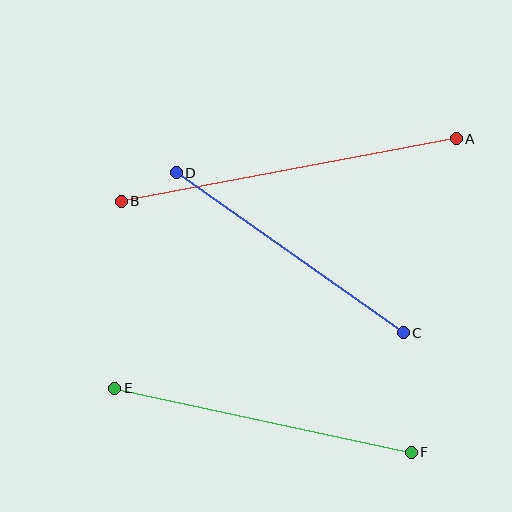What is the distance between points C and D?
The distance is approximately 278 pixels.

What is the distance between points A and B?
The distance is approximately 341 pixels.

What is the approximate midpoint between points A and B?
The midpoint is at approximately (289, 170) pixels.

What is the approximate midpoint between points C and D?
The midpoint is at approximately (290, 253) pixels.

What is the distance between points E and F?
The distance is approximately 304 pixels.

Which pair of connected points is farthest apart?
Points A and B are farthest apart.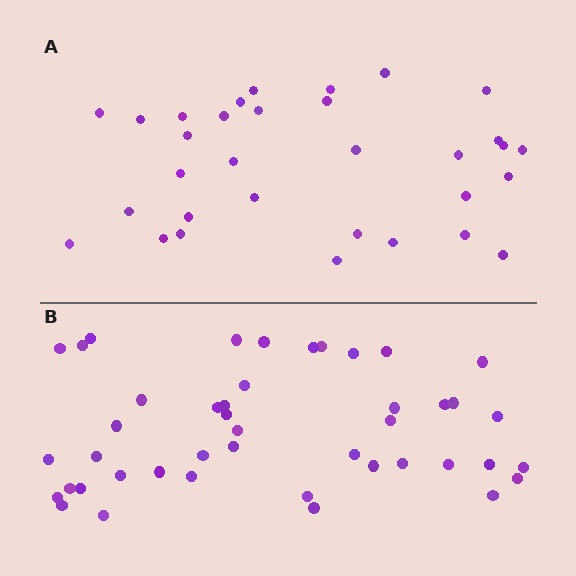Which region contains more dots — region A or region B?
Region B (the bottom region) has more dots.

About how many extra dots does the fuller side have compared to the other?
Region B has roughly 12 or so more dots than region A.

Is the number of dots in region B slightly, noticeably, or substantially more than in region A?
Region B has noticeably more, but not dramatically so. The ratio is roughly 1.4 to 1.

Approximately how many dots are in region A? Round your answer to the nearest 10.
About 30 dots. (The exact count is 32, which rounds to 30.)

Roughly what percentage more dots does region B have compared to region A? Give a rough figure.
About 40% more.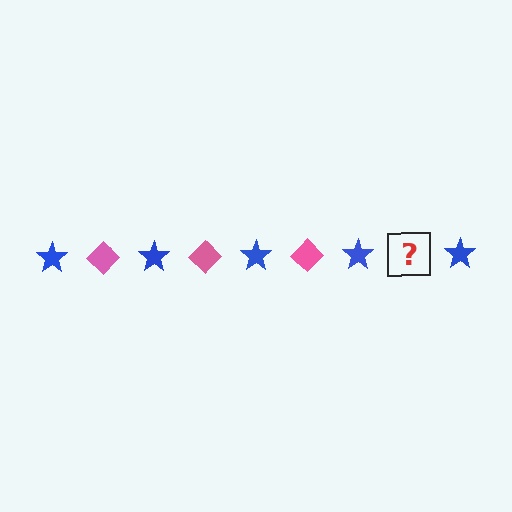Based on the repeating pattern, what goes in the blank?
The blank should be a pink diamond.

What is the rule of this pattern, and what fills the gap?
The rule is that the pattern alternates between blue star and pink diamond. The gap should be filled with a pink diamond.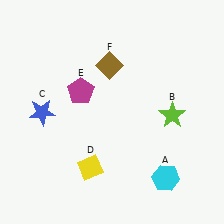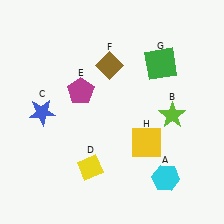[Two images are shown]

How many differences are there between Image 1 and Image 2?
There are 2 differences between the two images.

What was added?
A green square (G), a yellow square (H) were added in Image 2.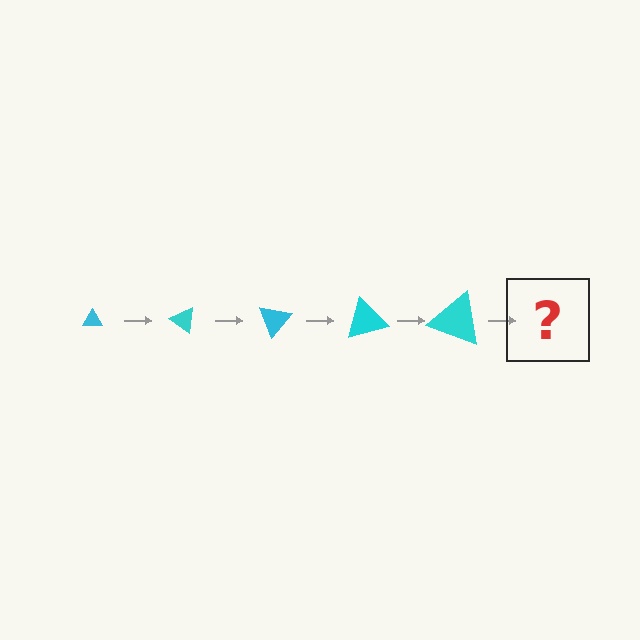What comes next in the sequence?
The next element should be a triangle, larger than the previous one and rotated 175 degrees from the start.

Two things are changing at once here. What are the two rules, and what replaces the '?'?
The two rules are that the triangle grows larger each step and it rotates 35 degrees each step. The '?' should be a triangle, larger than the previous one and rotated 175 degrees from the start.